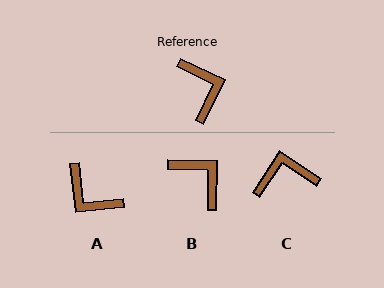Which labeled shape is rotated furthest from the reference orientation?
A, about 149 degrees away.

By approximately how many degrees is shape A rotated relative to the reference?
Approximately 149 degrees clockwise.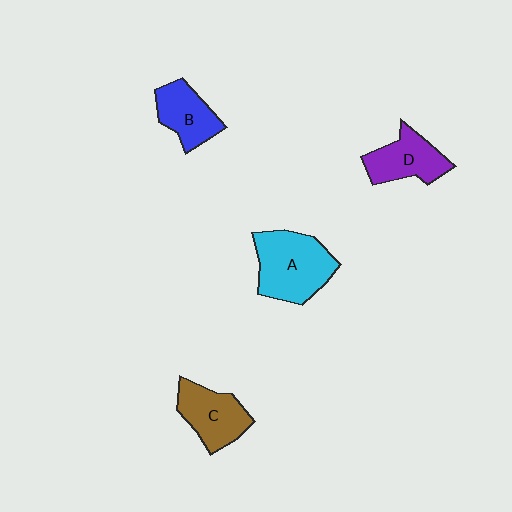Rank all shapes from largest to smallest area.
From largest to smallest: A (cyan), C (brown), D (purple), B (blue).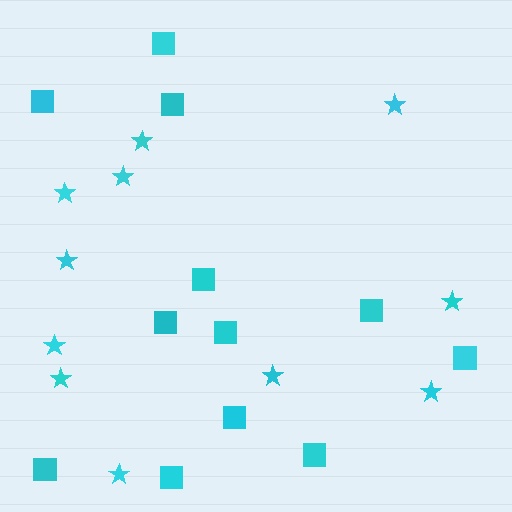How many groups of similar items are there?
There are 2 groups: one group of stars (11) and one group of squares (12).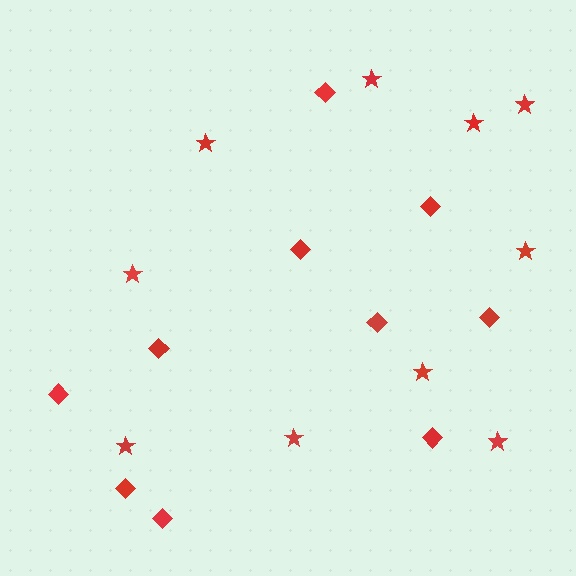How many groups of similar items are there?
There are 2 groups: one group of stars (10) and one group of diamonds (10).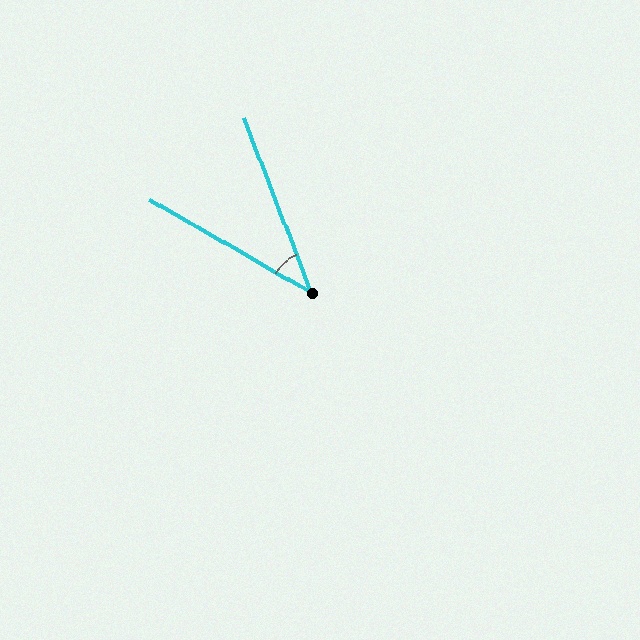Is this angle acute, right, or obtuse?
It is acute.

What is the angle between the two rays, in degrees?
Approximately 39 degrees.